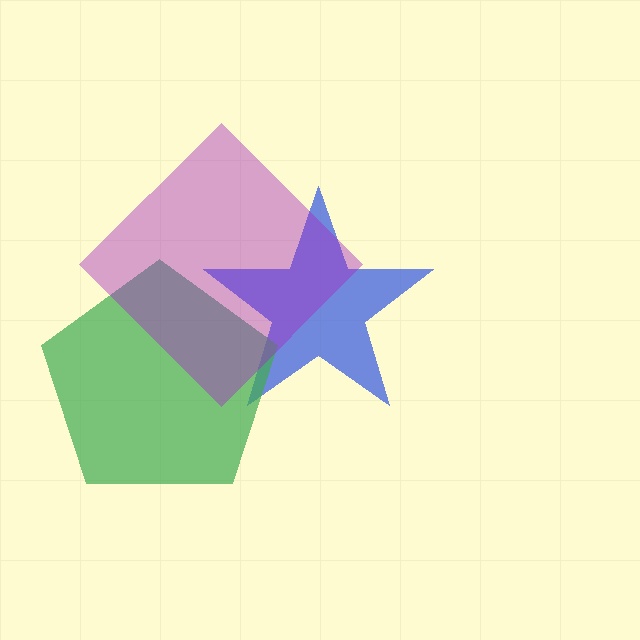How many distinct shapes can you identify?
There are 3 distinct shapes: a blue star, a green pentagon, a purple diamond.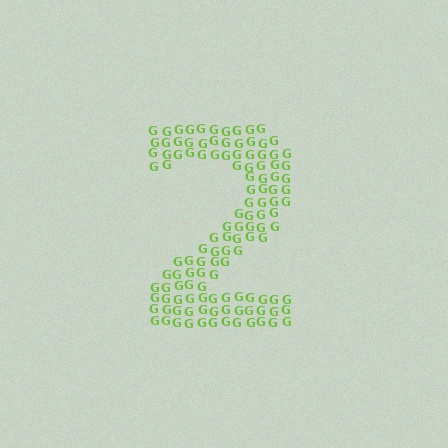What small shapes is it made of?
It is made of small letter G's.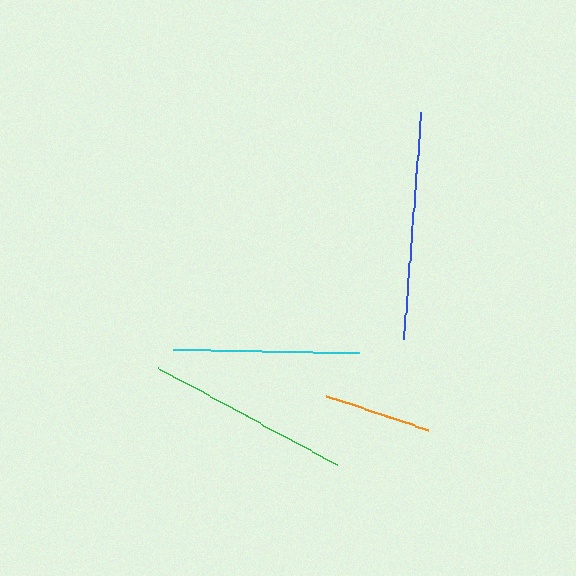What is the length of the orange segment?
The orange segment is approximately 108 pixels long.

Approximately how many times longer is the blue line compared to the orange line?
The blue line is approximately 2.1 times the length of the orange line.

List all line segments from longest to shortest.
From longest to shortest: blue, green, cyan, orange.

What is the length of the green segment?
The green segment is approximately 203 pixels long.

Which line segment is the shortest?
The orange line is the shortest at approximately 108 pixels.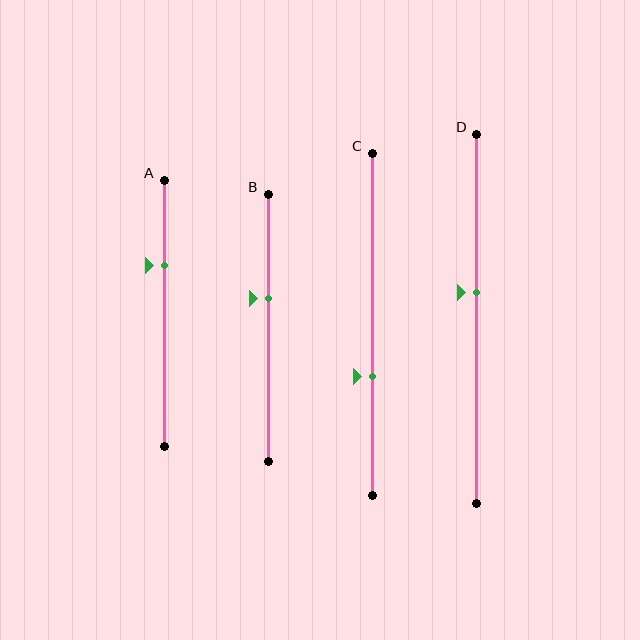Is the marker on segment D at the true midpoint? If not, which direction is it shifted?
No, the marker on segment D is shifted upward by about 7% of the segment length.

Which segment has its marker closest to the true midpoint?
Segment D has its marker closest to the true midpoint.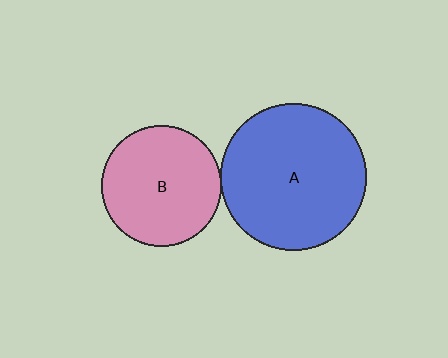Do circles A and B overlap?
Yes.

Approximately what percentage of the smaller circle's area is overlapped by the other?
Approximately 5%.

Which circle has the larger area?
Circle A (blue).